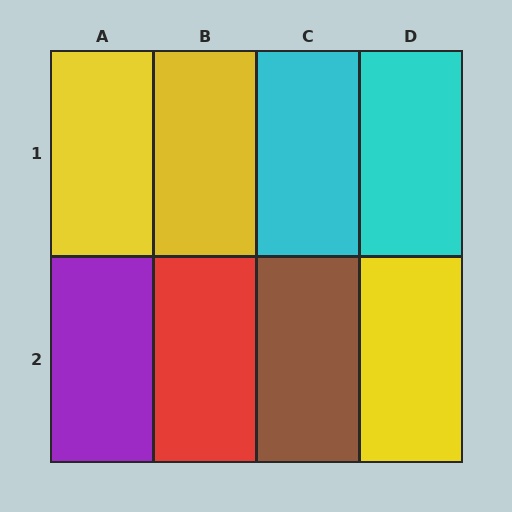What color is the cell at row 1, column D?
Cyan.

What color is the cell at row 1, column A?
Yellow.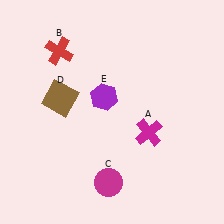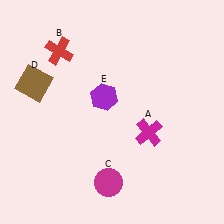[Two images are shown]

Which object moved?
The brown square (D) moved left.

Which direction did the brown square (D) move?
The brown square (D) moved left.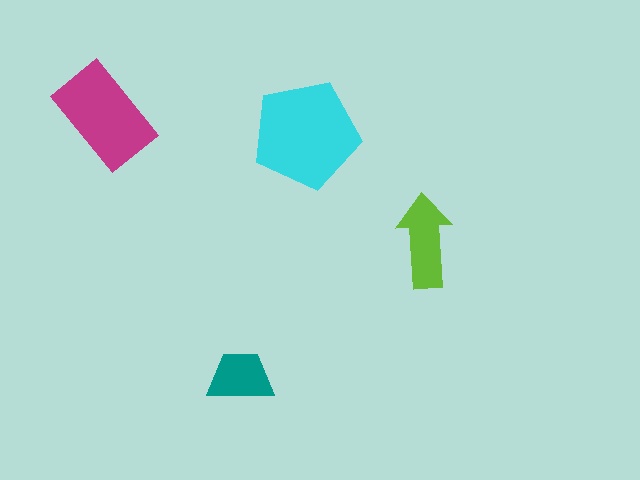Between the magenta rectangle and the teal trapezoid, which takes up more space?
The magenta rectangle.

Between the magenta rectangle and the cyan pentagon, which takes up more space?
The cyan pentagon.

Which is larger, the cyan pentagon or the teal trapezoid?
The cyan pentagon.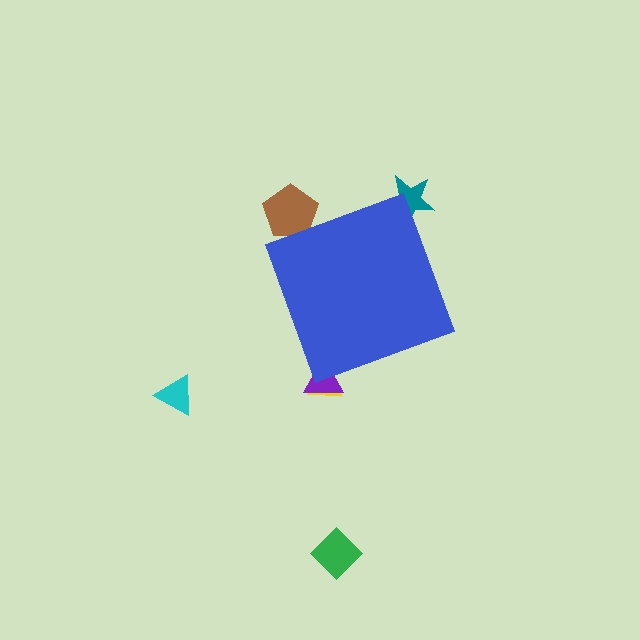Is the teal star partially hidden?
Yes, the teal star is partially hidden behind the blue diamond.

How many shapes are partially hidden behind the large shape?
4 shapes are partially hidden.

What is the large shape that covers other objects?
A blue diamond.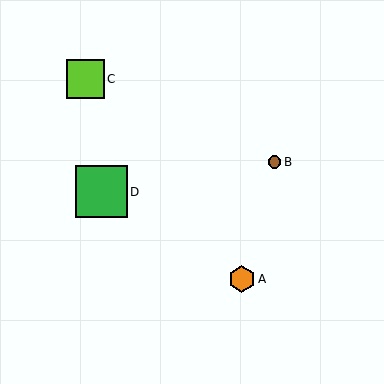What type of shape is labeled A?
Shape A is an orange hexagon.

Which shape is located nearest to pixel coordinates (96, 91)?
The lime square (labeled C) at (85, 79) is nearest to that location.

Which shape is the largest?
The green square (labeled D) is the largest.